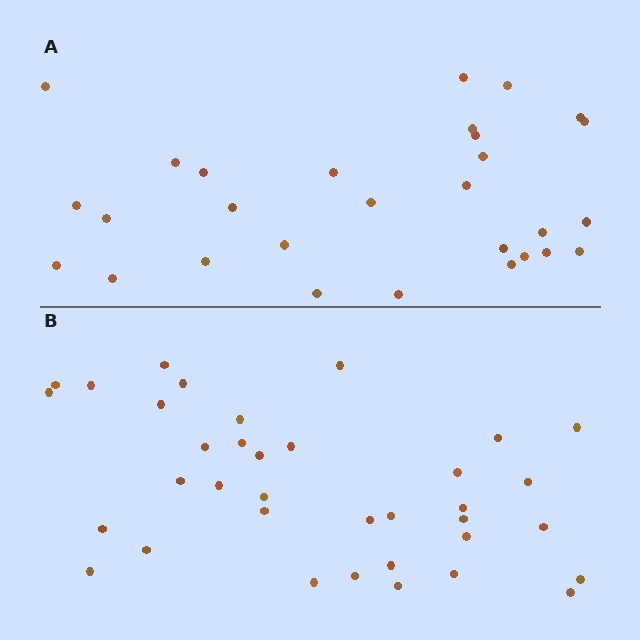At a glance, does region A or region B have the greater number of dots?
Region B (the bottom region) has more dots.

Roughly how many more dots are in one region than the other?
Region B has roughly 8 or so more dots than region A.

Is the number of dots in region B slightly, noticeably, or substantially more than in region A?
Region B has only slightly more — the two regions are fairly close. The ratio is roughly 1.2 to 1.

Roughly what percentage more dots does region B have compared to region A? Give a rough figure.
About 25% more.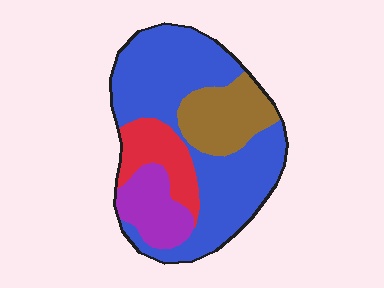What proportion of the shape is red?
Red takes up about one eighth (1/8) of the shape.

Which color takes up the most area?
Blue, at roughly 55%.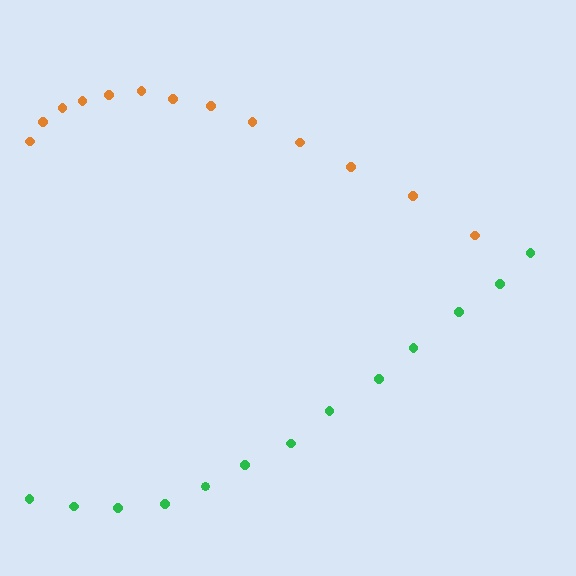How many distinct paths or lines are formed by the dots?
There are 2 distinct paths.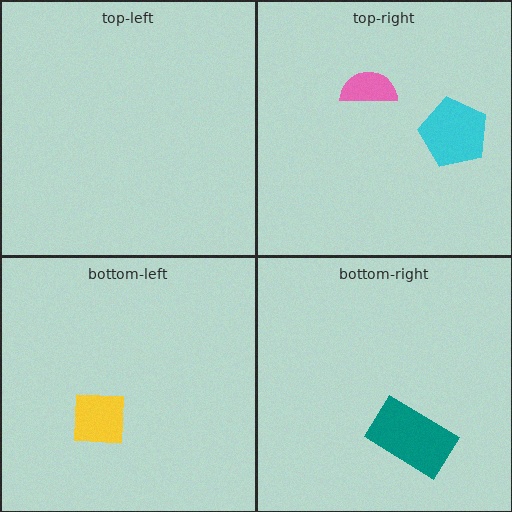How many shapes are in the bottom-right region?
1.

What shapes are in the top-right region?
The pink semicircle, the cyan pentagon.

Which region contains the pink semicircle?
The top-right region.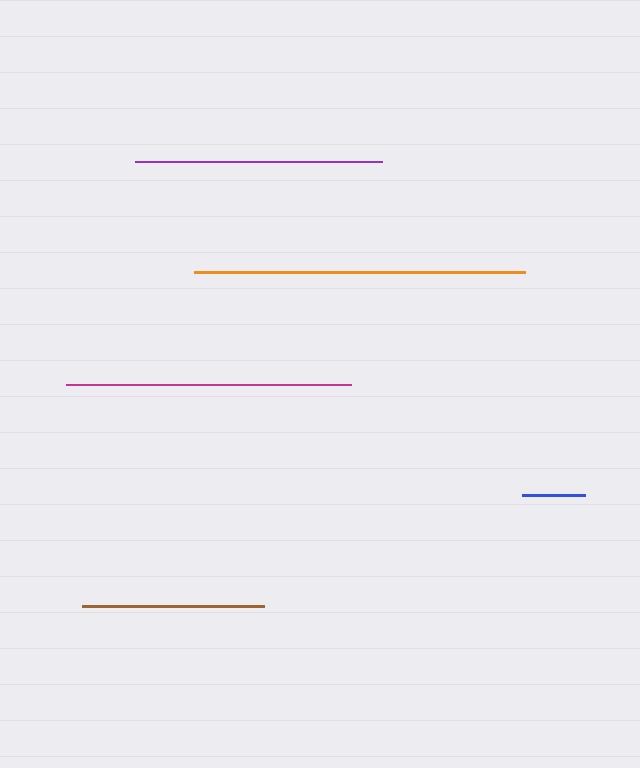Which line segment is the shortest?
The blue line is the shortest at approximately 63 pixels.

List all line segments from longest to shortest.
From longest to shortest: orange, magenta, purple, brown, blue.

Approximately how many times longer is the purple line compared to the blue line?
The purple line is approximately 3.9 times the length of the blue line.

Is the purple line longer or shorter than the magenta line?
The magenta line is longer than the purple line.